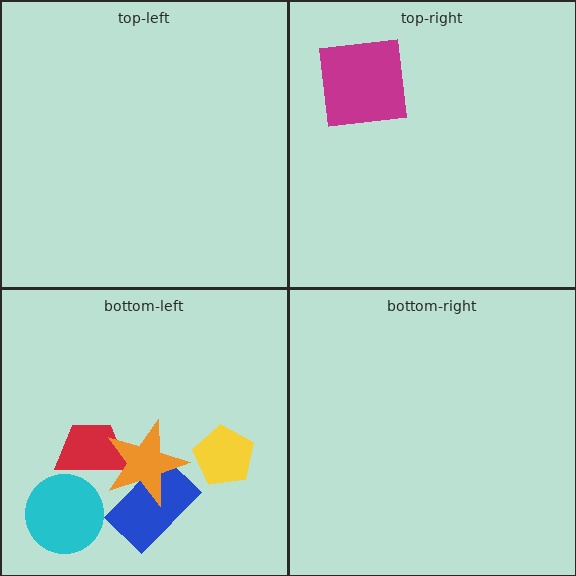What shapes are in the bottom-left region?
The red trapezoid, the blue rectangle, the yellow pentagon, the cyan circle, the orange star.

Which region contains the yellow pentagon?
The bottom-left region.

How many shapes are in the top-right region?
1.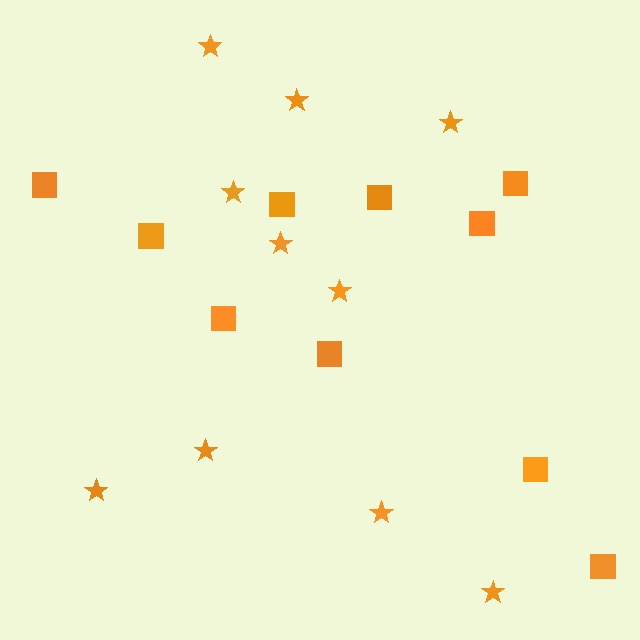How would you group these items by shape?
There are 2 groups: one group of stars (10) and one group of squares (10).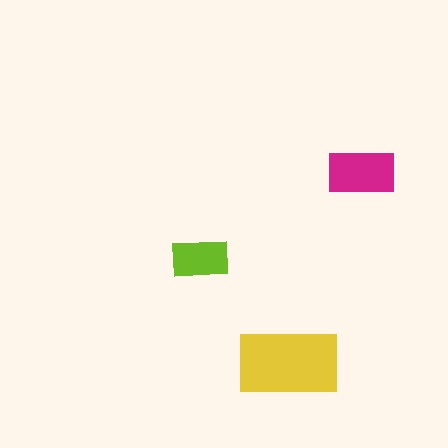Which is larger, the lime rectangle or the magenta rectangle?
The magenta one.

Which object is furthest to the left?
The lime rectangle is leftmost.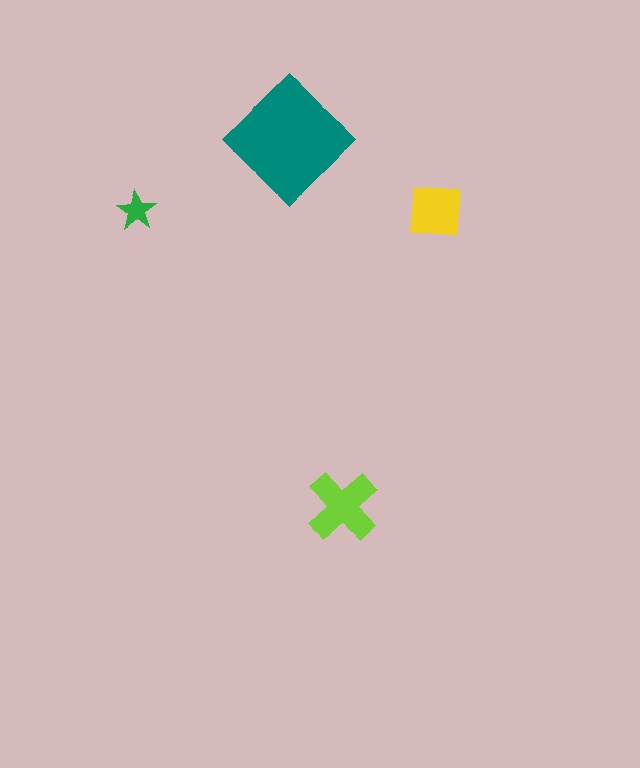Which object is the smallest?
The green star.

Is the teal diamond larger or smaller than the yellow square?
Larger.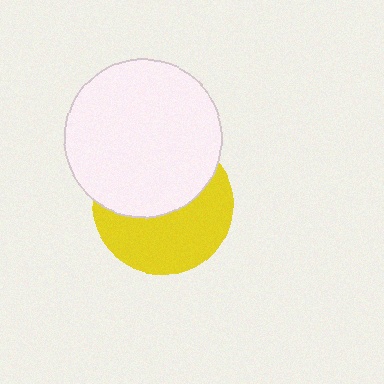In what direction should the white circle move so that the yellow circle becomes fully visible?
The white circle should move up. That is the shortest direction to clear the overlap and leave the yellow circle fully visible.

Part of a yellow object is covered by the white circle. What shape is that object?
It is a circle.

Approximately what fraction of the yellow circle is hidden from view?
Roughly 49% of the yellow circle is hidden behind the white circle.